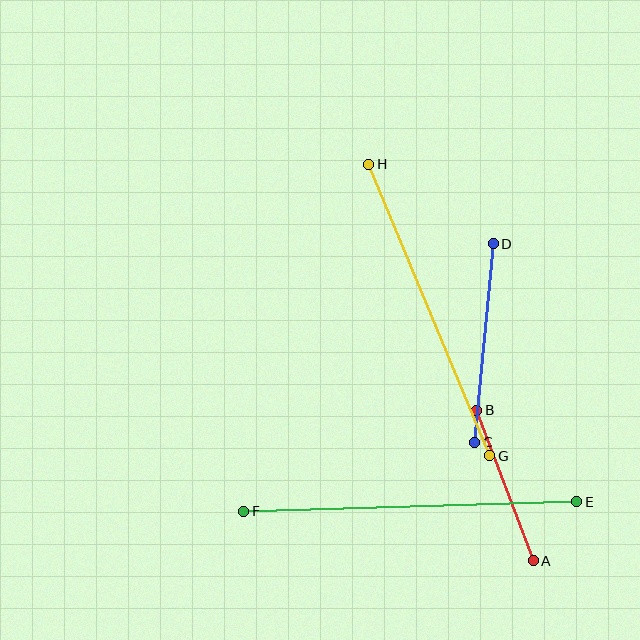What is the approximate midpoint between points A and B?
The midpoint is at approximately (505, 486) pixels.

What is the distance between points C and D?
The distance is approximately 199 pixels.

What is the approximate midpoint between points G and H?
The midpoint is at approximately (429, 310) pixels.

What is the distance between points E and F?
The distance is approximately 333 pixels.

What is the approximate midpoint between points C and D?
The midpoint is at approximately (484, 343) pixels.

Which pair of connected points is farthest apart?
Points E and F are farthest apart.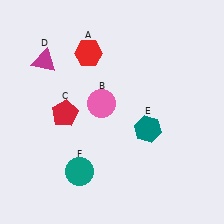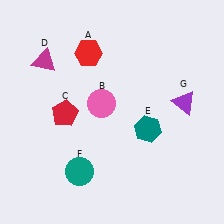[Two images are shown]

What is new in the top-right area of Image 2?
A purple triangle (G) was added in the top-right area of Image 2.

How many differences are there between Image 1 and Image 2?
There is 1 difference between the two images.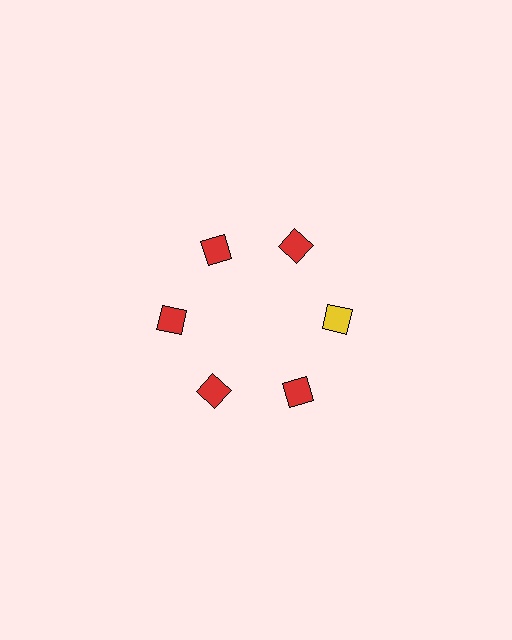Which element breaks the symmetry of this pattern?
The yellow diamond at roughly the 3 o'clock position breaks the symmetry. All other shapes are red diamonds.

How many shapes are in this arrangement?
There are 6 shapes arranged in a ring pattern.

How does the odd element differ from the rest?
It has a different color: yellow instead of red.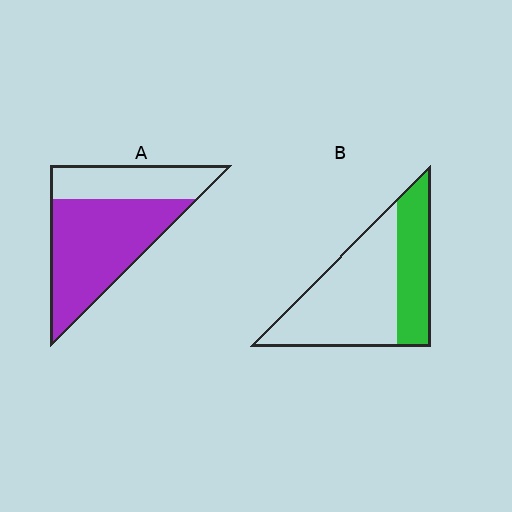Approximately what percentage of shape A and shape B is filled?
A is approximately 65% and B is approximately 35%.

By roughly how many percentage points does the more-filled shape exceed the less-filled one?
By roughly 30 percentage points (A over B).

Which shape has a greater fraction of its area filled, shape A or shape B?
Shape A.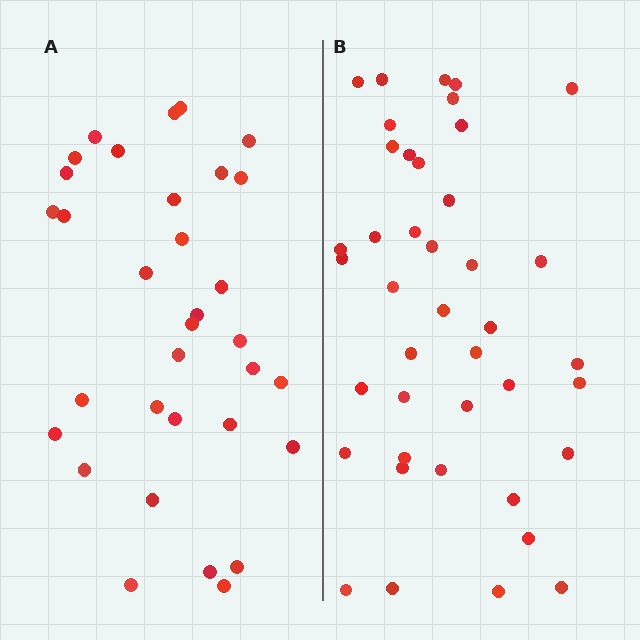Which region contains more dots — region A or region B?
Region B (the right region) has more dots.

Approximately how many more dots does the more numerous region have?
Region B has roughly 8 or so more dots than region A.